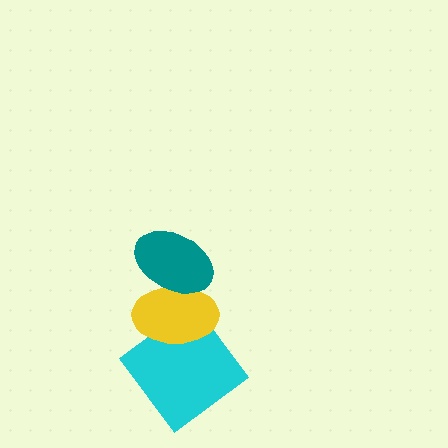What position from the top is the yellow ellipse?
The yellow ellipse is 2nd from the top.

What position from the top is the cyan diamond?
The cyan diamond is 3rd from the top.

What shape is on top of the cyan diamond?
The yellow ellipse is on top of the cyan diamond.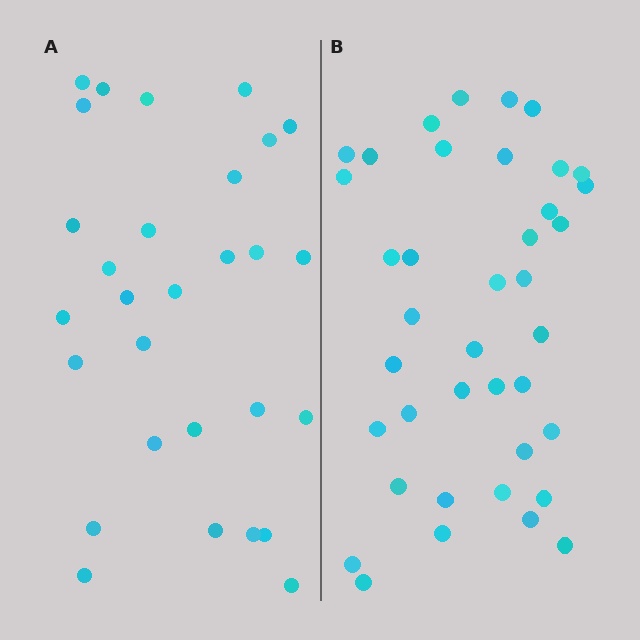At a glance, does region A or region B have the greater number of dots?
Region B (the right region) has more dots.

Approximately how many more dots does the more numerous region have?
Region B has roughly 10 or so more dots than region A.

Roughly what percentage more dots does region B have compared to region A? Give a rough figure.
About 35% more.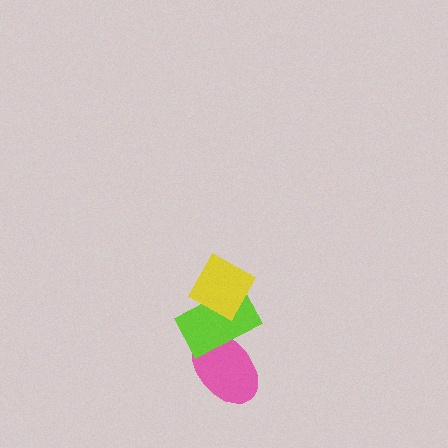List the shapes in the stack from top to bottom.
From top to bottom: the yellow diamond, the lime rectangle, the pink ellipse.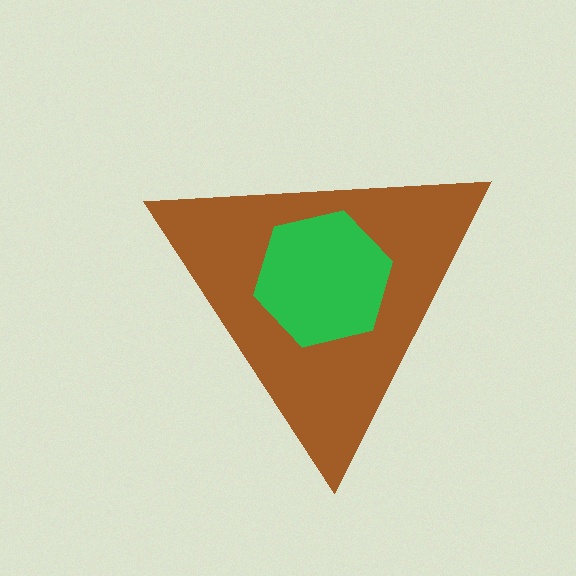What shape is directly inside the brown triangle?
The green hexagon.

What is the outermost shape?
The brown triangle.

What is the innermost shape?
The green hexagon.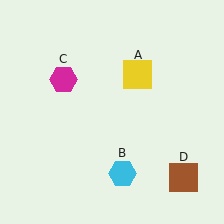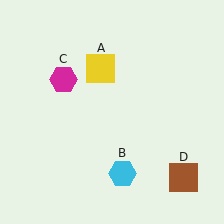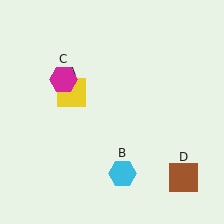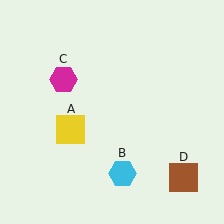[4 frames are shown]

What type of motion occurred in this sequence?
The yellow square (object A) rotated counterclockwise around the center of the scene.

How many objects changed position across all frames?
1 object changed position: yellow square (object A).